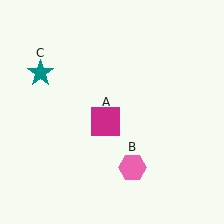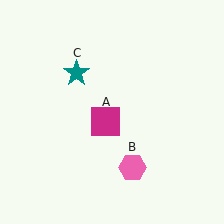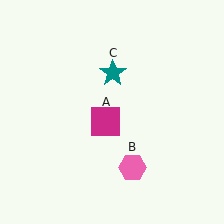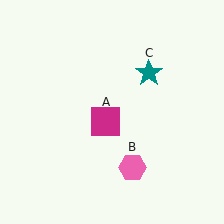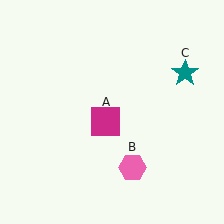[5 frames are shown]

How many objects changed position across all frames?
1 object changed position: teal star (object C).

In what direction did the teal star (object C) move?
The teal star (object C) moved right.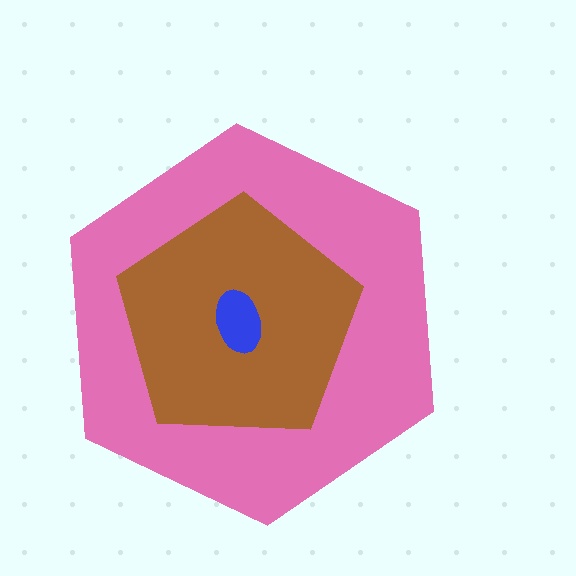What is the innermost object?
The blue ellipse.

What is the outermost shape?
The pink hexagon.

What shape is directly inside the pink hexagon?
The brown pentagon.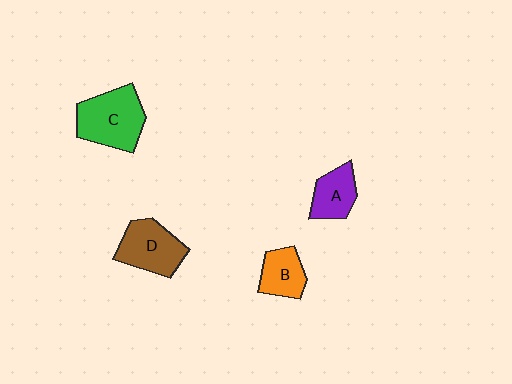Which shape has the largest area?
Shape C (green).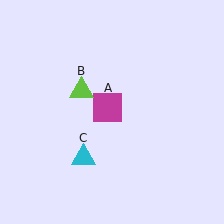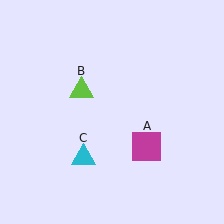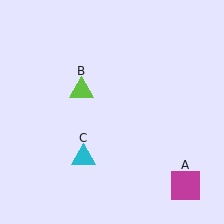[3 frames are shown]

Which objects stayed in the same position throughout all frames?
Lime triangle (object B) and cyan triangle (object C) remained stationary.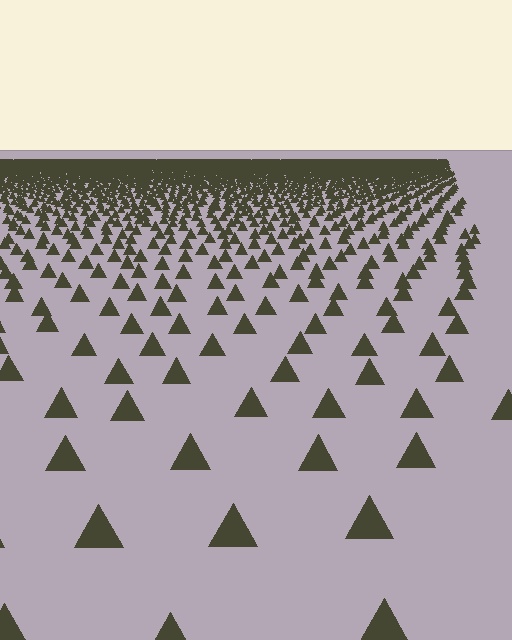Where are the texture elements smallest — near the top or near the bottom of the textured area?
Near the top.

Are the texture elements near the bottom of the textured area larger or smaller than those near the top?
Larger. Near the bottom, elements are closer to the viewer and appear at a bigger on-screen size.